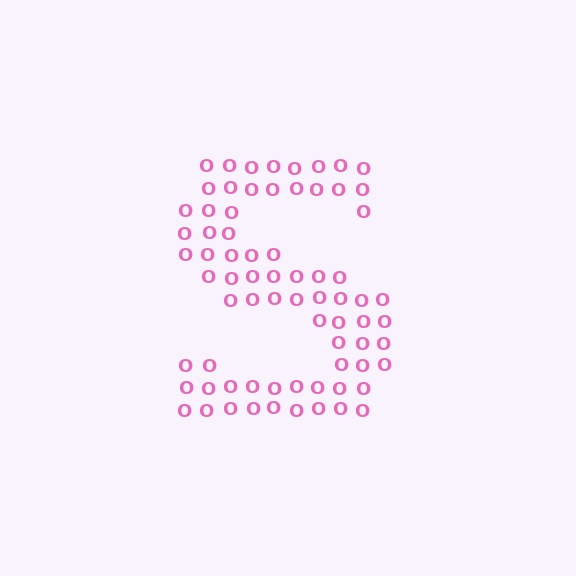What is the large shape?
The large shape is the letter S.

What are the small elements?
The small elements are letter O's.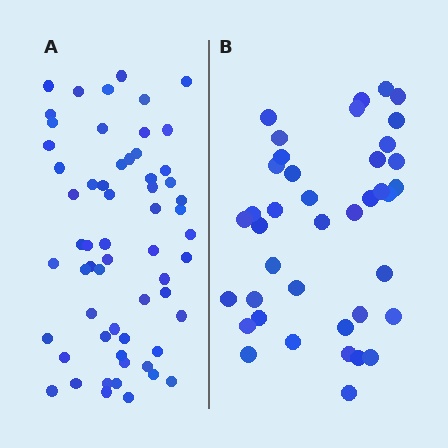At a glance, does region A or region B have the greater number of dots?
Region A (the left region) has more dots.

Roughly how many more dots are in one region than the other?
Region A has approximately 20 more dots than region B.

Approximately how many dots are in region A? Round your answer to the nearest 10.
About 60 dots.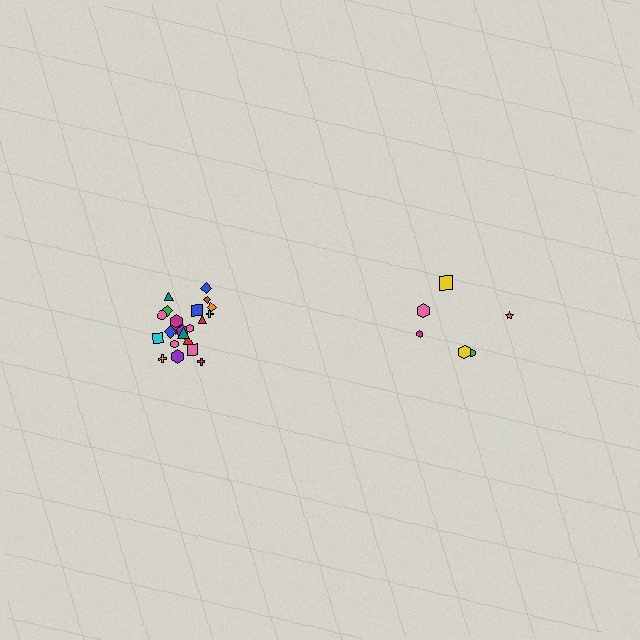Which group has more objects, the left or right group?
The left group.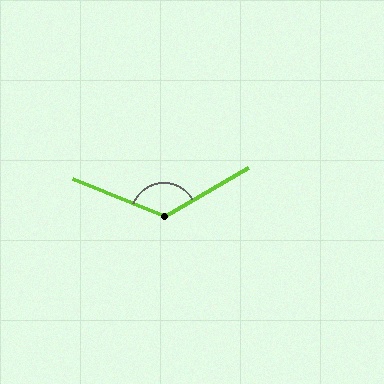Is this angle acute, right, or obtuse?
It is obtuse.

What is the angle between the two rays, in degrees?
Approximately 128 degrees.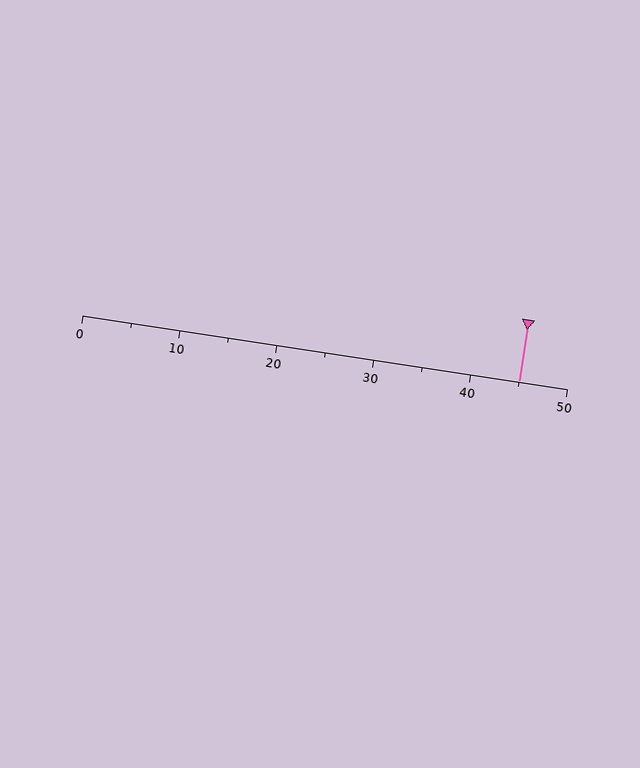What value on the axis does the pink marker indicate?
The marker indicates approximately 45.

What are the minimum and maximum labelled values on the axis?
The axis runs from 0 to 50.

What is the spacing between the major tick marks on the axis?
The major ticks are spaced 10 apart.